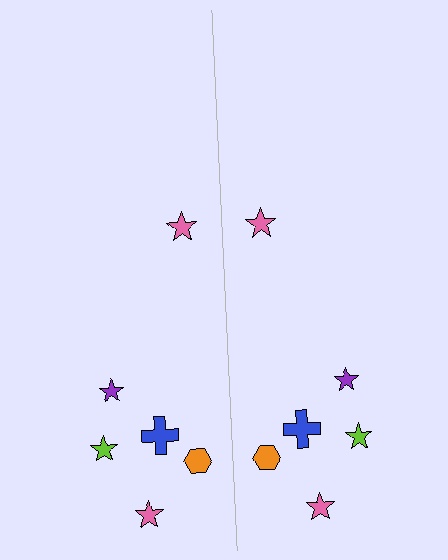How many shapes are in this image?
There are 12 shapes in this image.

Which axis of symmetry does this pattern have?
The pattern has a vertical axis of symmetry running through the center of the image.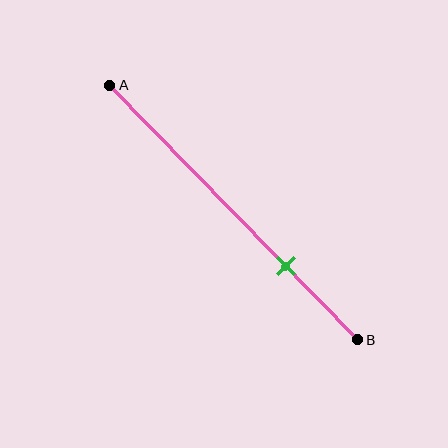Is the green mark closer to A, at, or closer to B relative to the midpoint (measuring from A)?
The green mark is closer to point B than the midpoint of segment AB.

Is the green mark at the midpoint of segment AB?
No, the mark is at about 70% from A, not at the 50% midpoint.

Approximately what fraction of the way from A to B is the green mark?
The green mark is approximately 70% of the way from A to B.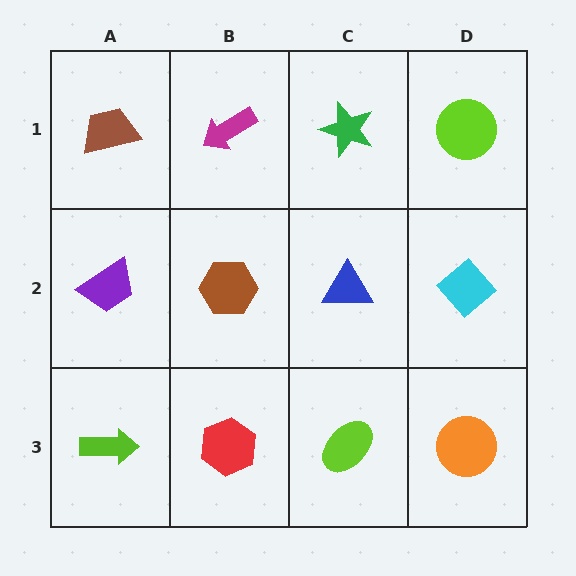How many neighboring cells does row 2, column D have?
3.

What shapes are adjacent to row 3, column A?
A purple trapezoid (row 2, column A), a red hexagon (row 3, column B).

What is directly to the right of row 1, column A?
A magenta arrow.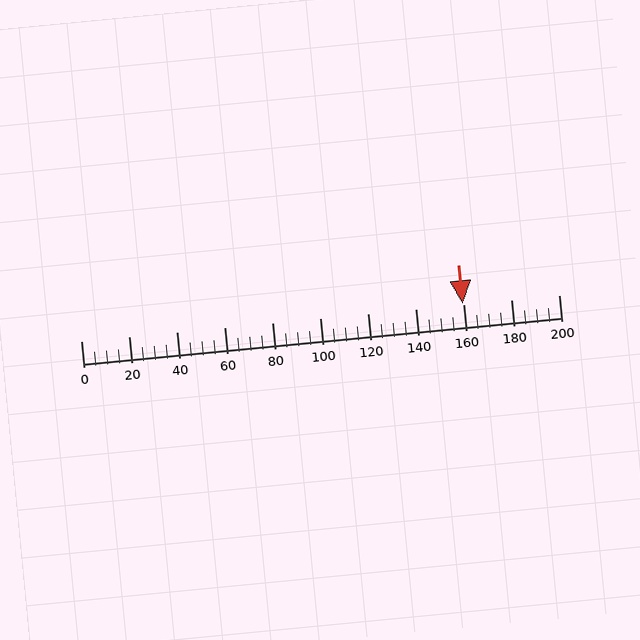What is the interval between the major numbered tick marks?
The major tick marks are spaced 20 units apart.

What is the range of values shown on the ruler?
The ruler shows values from 0 to 200.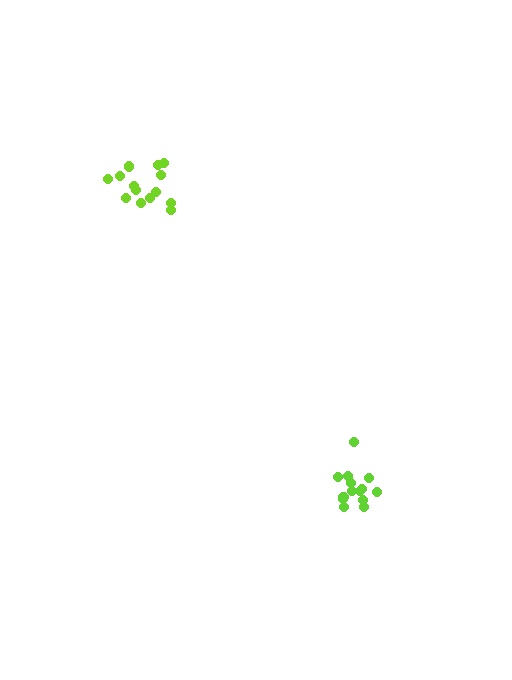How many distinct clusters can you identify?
There are 2 distinct clusters.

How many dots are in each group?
Group 1: 15 dots, Group 2: 14 dots (29 total).